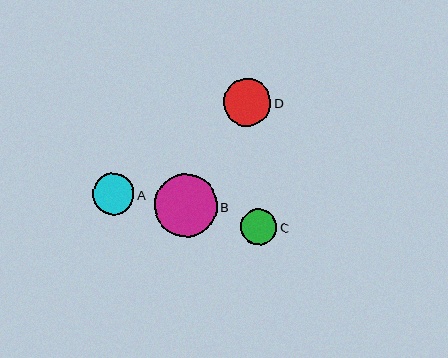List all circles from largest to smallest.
From largest to smallest: B, D, A, C.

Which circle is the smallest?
Circle C is the smallest with a size of approximately 36 pixels.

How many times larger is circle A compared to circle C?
Circle A is approximately 1.1 times the size of circle C.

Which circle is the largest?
Circle B is the largest with a size of approximately 63 pixels.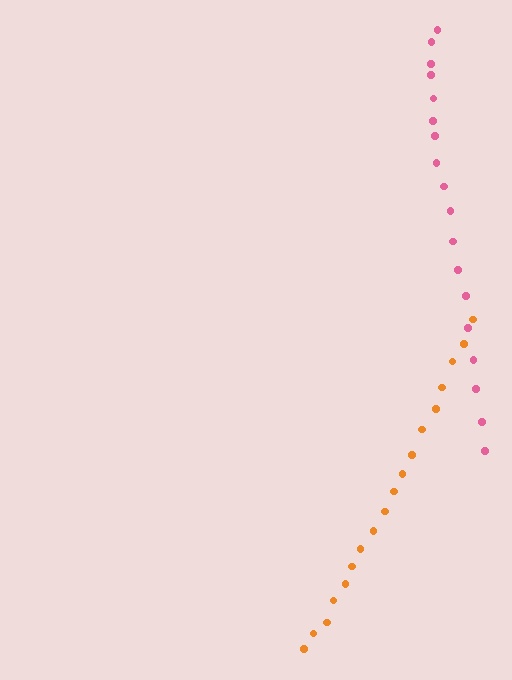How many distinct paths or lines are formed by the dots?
There are 2 distinct paths.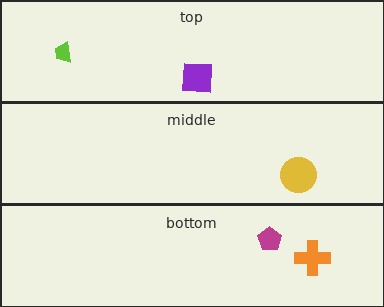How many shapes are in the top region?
2.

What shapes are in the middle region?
The yellow circle.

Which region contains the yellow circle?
The middle region.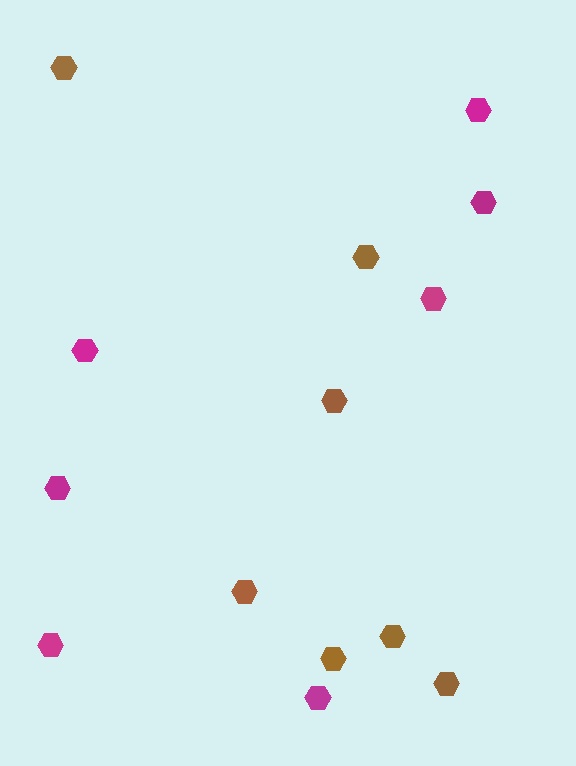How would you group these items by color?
There are 2 groups: one group of brown hexagons (7) and one group of magenta hexagons (7).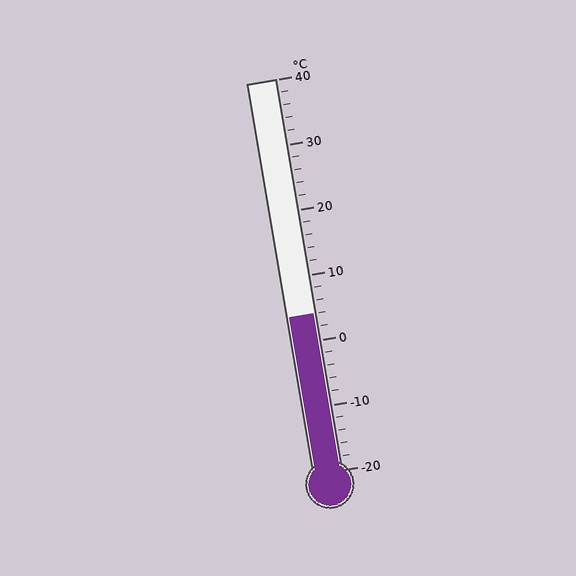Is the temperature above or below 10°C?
The temperature is below 10°C.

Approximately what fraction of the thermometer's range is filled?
The thermometer is filled to approximately 40% of its range.